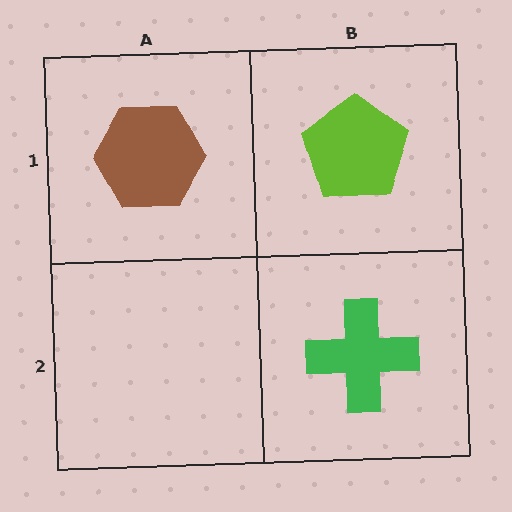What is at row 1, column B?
A lime pentagon.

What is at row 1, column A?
A brown hexagon.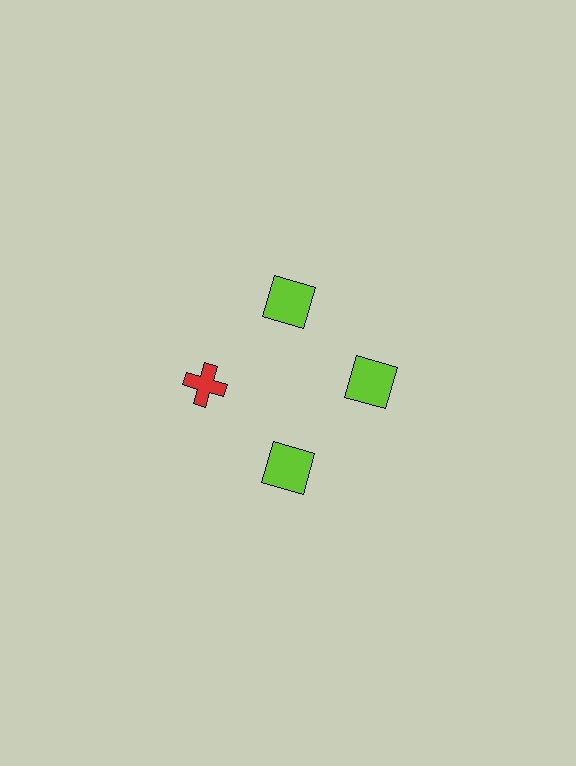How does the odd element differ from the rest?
It differs in both color (red instead of lime) and shape (cross instead of square).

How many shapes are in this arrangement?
There are 4 shapes arranged in a ring pattern.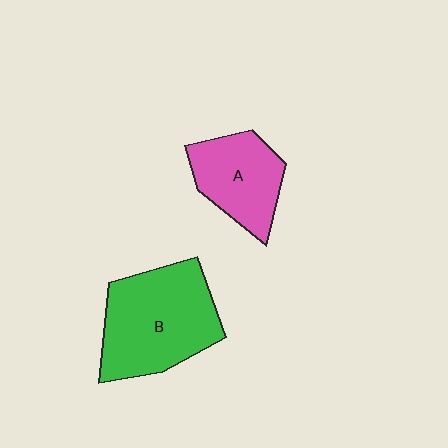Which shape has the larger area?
Shape B (green).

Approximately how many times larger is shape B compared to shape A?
Approximately 1.6 times.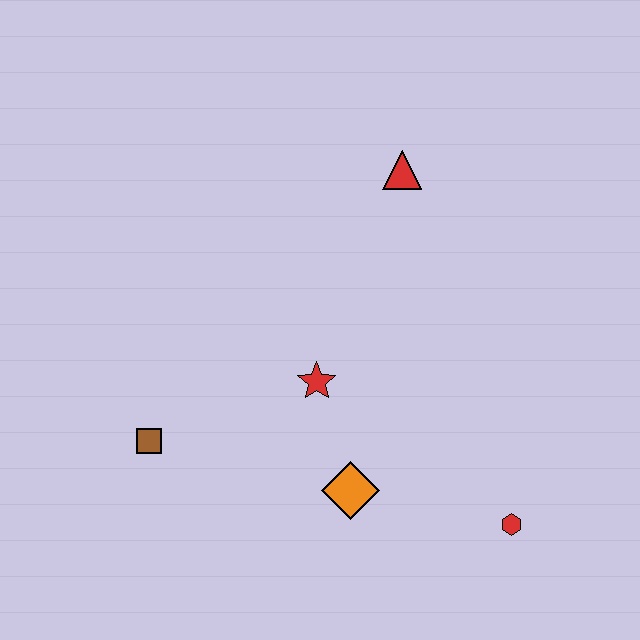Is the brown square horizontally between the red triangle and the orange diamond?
No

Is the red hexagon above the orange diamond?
No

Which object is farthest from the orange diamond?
The red triangle is farthest from the orange diamond.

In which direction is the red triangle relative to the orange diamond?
The red triangle is above the orange diamond.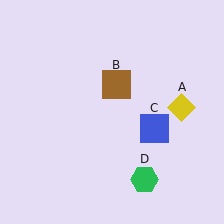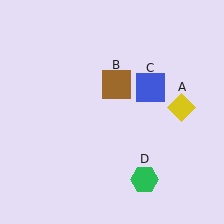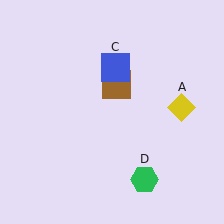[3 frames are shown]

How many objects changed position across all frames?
1 object changed position: blue square (object C).